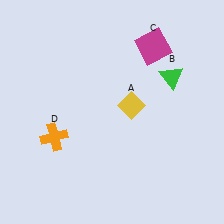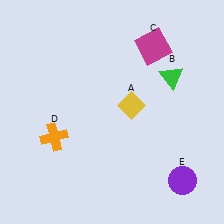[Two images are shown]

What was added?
A purple circle (E) was added in Image 2.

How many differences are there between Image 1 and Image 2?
There is 1 difference between the two images.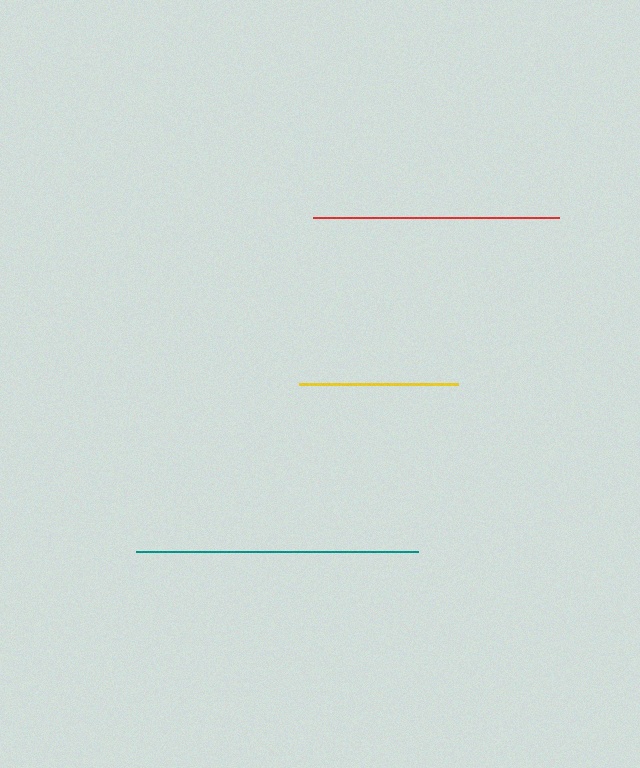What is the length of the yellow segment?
The yellow segment is approximately 158 pixels long.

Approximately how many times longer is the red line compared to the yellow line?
The red line is approximately 1.6 times the length of the yellow line.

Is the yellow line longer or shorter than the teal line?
The teal line is longer than the yellow line.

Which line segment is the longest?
The teal line is the longest at approximately 283 pixels.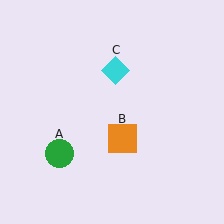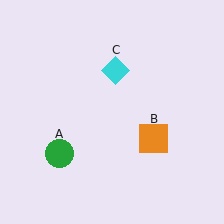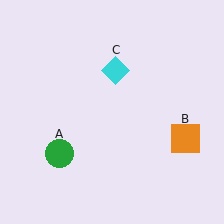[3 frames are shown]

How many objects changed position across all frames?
1 object changed position: orange square (object B).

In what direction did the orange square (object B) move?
The orange square (object B) moved right.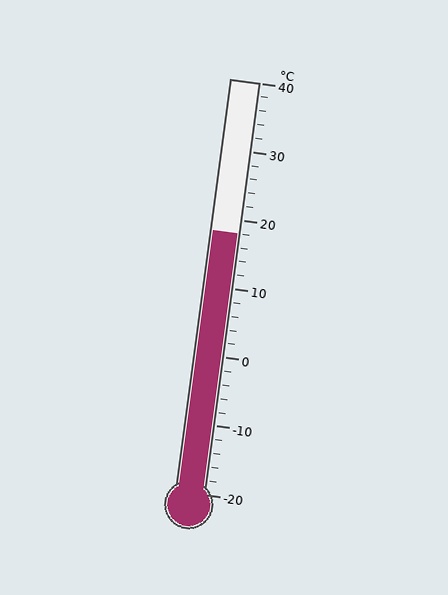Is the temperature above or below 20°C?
The temperature is below 20°C.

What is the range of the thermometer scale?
The thermometer scale ranges from -20°C to 40°C.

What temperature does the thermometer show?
The thermometer shows approximately 18°C.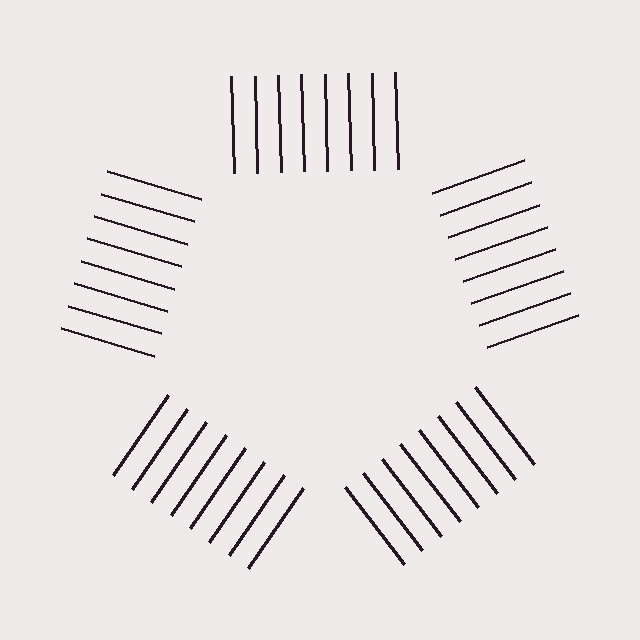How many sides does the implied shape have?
5 sides — the line-ends trace a pentagon.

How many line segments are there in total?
40 — 8 along each of the 5 edges.